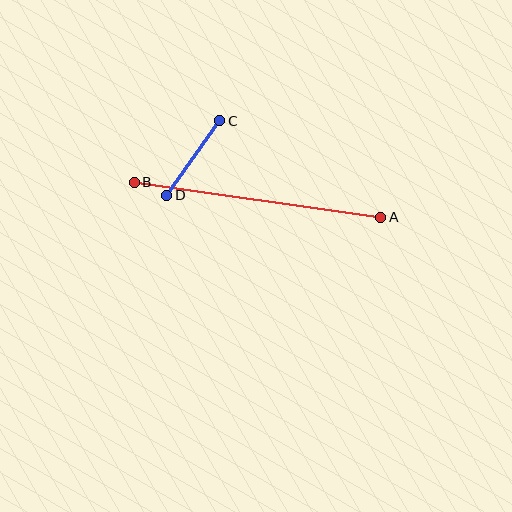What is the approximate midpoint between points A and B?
The midpoint is at approximately (258, 200) pixels.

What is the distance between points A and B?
The distance is approximately 249 pixels.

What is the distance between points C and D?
The distance is approximately 92 pixels.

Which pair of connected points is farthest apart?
Points A and B are farthest apart.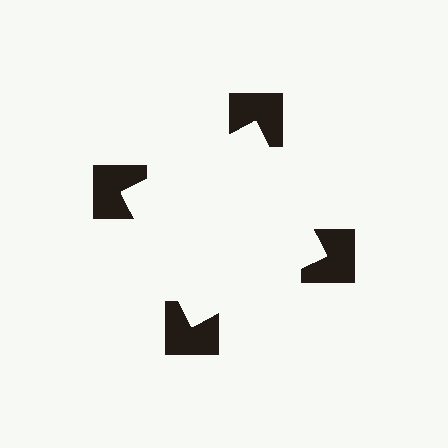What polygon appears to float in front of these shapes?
An illusory square — its edges are inferred from the aligned wedge cuts in the notched squares, not physically drawn.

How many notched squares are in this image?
There are 4 — one at each vertex of the illusory square.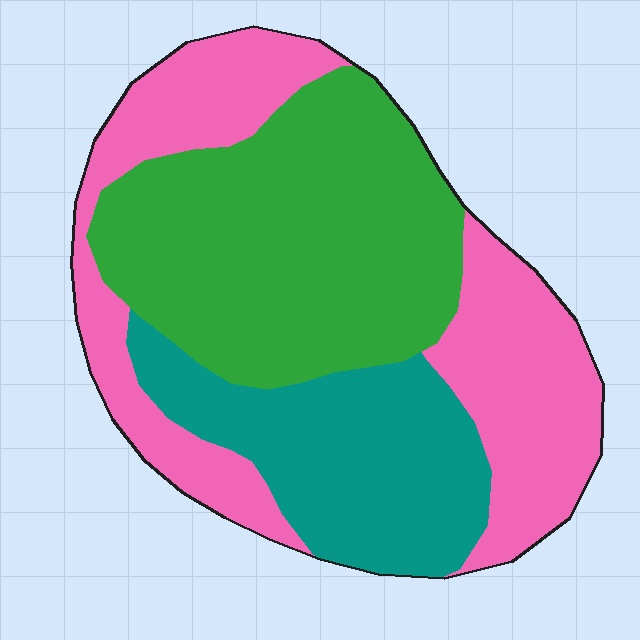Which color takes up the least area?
Teal, at roughly 25%.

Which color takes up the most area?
Green, at roughly 40%.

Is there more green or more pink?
Green.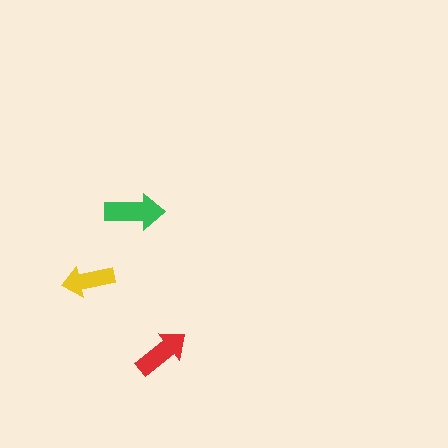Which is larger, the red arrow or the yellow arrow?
The red one.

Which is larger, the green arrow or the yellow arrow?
The green one.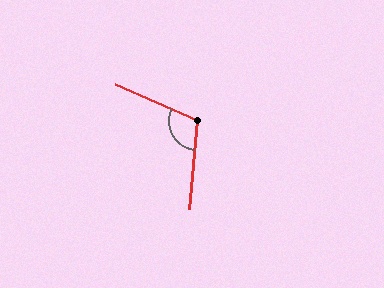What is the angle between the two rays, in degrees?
Approximately 109 degrees.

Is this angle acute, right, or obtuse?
It is obtuse.